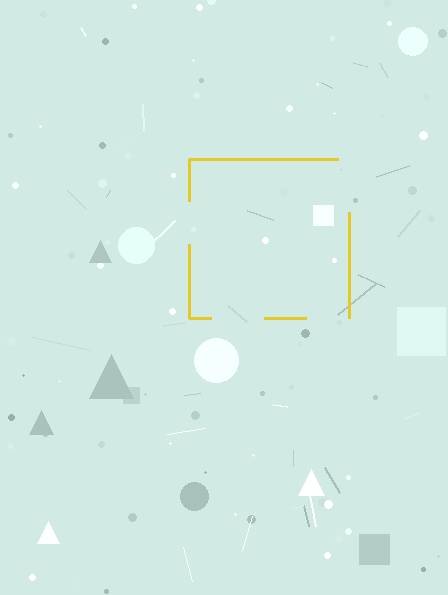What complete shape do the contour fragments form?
The contour fragments form a square.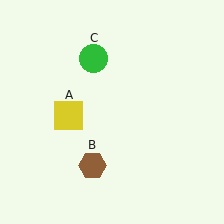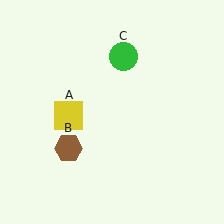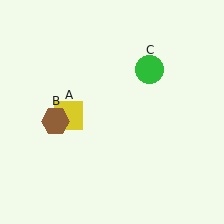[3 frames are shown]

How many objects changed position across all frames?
2 objects changed position: brown hexagon (object B), green circle (object C).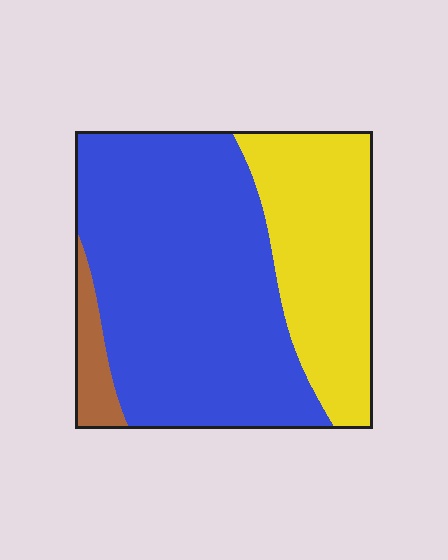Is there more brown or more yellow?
Yellow.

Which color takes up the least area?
Brown, at roughly 5%.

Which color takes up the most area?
Blue, at roughly 65%.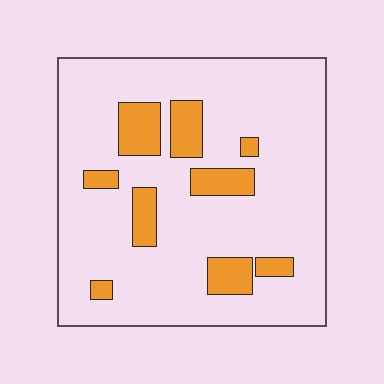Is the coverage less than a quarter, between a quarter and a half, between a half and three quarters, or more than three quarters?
Less than a quarter.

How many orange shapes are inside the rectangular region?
9.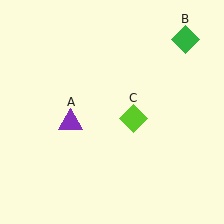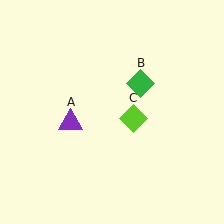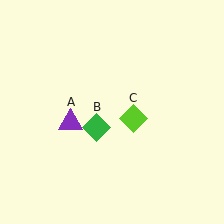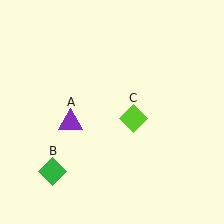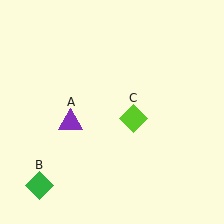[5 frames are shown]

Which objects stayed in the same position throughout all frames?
Purple triangle (object A) and lime diamond (object C) remained stationary.